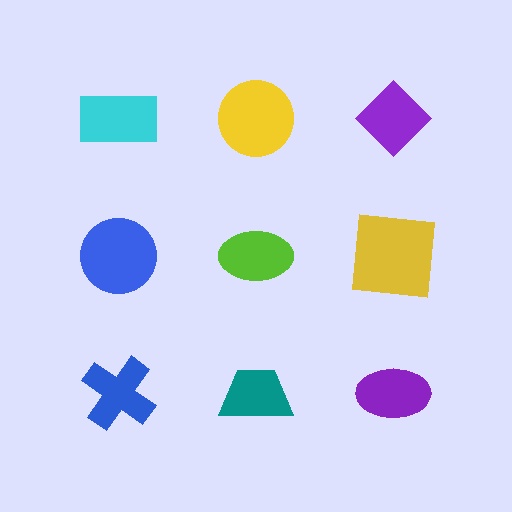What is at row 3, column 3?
A purple ellipse.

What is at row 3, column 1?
A blue cross.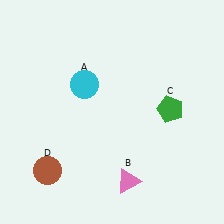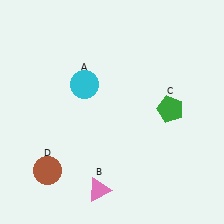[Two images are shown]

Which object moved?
The pink triangle (B) moved left.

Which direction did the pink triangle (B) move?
The pink triangle (B) moved left.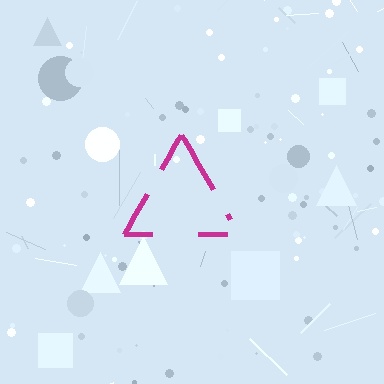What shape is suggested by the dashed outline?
The dashed outline suggests a triangle.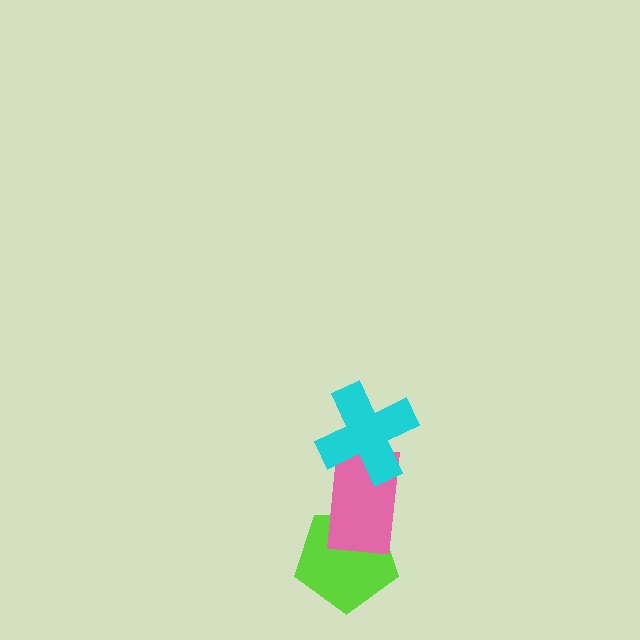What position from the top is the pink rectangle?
The pink rectangle is 2nd from the top.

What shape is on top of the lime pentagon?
The pink rectangle is on top of the lime pentagon.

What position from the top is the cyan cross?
The cyan cross is 1st from the top.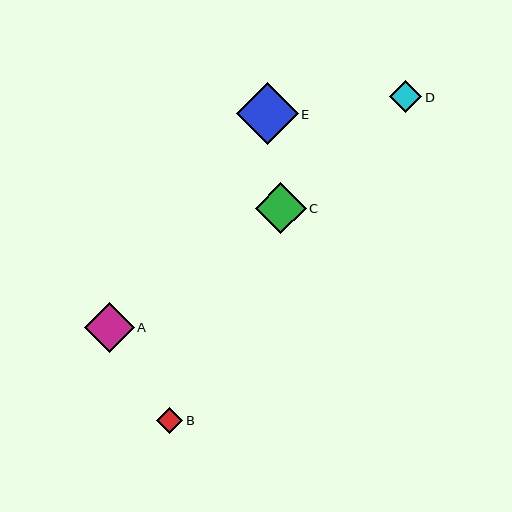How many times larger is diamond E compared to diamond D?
Diamond E is approximately 1.9 times the size of diamond D.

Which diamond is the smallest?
Diamond B is the smallest with a size of approximately 26 pixels.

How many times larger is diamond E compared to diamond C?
Diamond E is approximately 1.2 times the size of diamond C.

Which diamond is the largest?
Diamond E is the largest with a size of approximately 61 pixels.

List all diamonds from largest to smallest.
From largest to smallest: E, C, A, D, B.